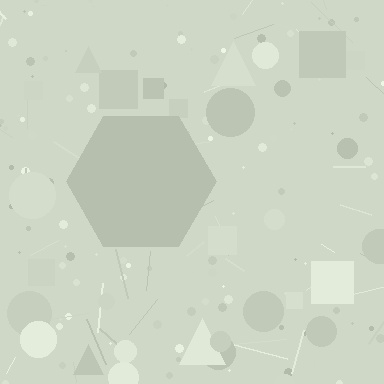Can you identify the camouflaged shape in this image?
The camouflaged shape is a hexagon.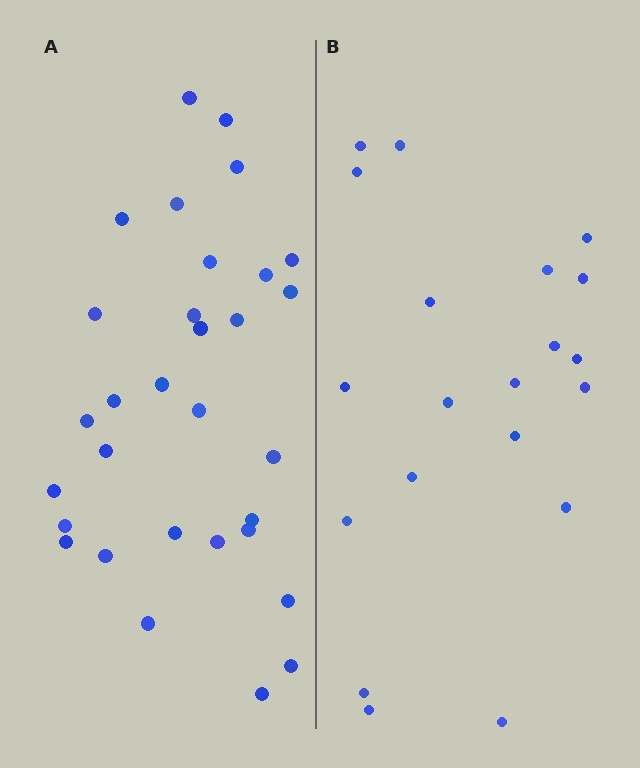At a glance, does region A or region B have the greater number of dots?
Region A (the left region) has more dots.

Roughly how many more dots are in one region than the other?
Region A has roughly 12 or so more dots than region B.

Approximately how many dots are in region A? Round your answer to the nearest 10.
About 30 dots. (The exact count is 31, which rounds to 30.)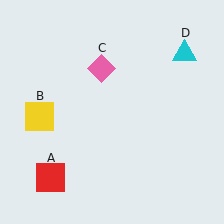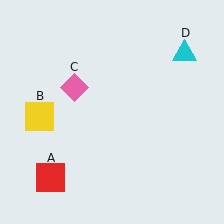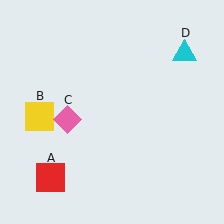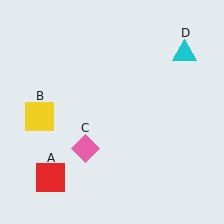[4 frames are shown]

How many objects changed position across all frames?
1 object changed position: pink diamond (object C).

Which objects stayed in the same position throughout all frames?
Red square (object A) and yellow square (object B) and cyan triangle (object D) remained stationary.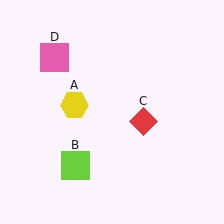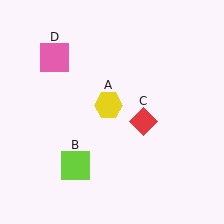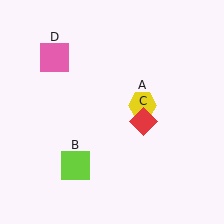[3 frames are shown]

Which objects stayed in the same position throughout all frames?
Lime square (object B) and red diamond (object C) and pink square (object D) remained stationary.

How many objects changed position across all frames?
1 object changed position: yellow hexagon (object A).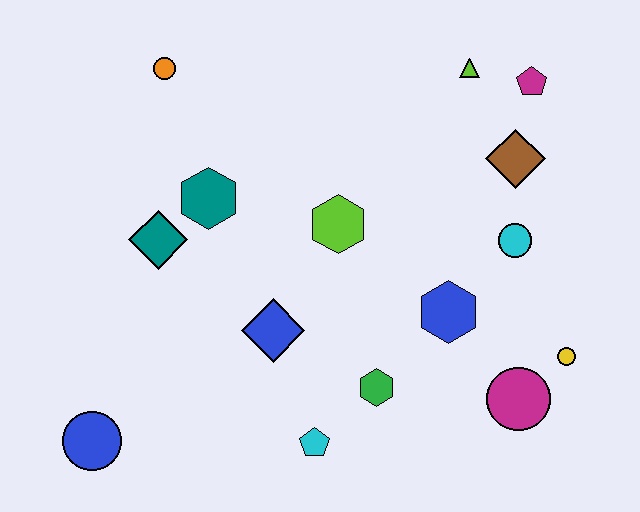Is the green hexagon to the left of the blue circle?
No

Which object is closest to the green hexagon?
The cyan pentagon is closest to the green hexagon.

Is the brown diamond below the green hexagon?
No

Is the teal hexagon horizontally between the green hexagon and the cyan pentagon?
No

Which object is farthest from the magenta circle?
The orange circle is farthest from the magenta circle.